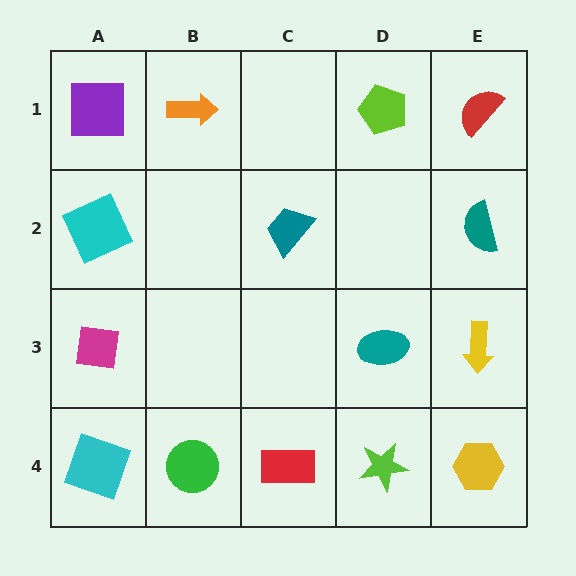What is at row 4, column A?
A cyan square.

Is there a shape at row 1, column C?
No, that cell is empty.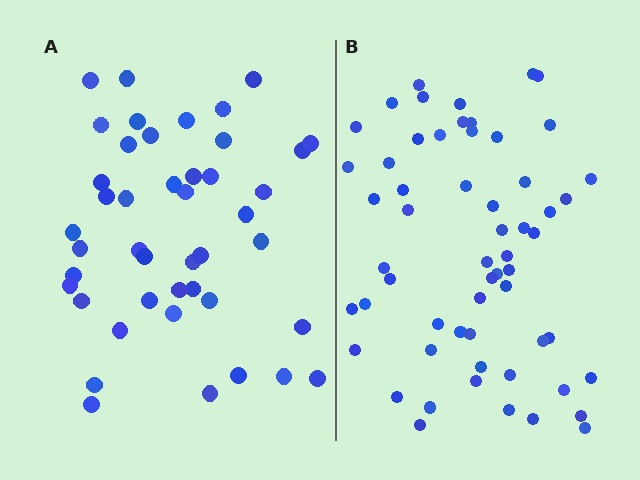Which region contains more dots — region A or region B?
Region B (the right region) has more dots.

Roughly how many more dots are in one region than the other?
Region B has approximately 15 more dots than region A.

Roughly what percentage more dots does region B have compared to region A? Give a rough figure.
About 30% more.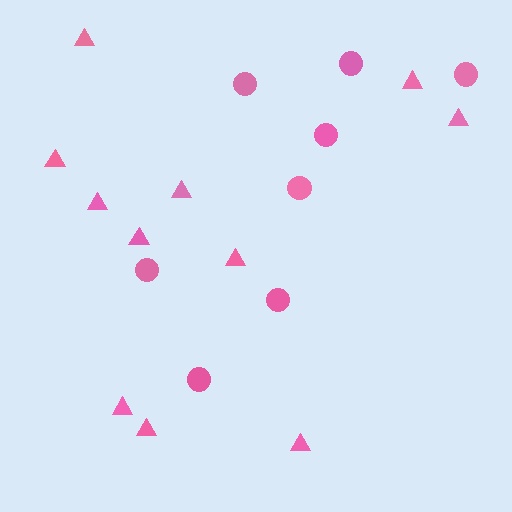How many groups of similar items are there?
There are 2 groups: one group of triangles (11) and one group of circles (8).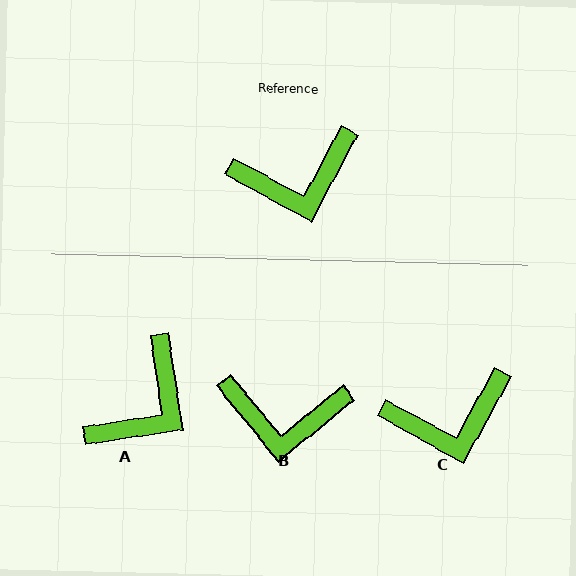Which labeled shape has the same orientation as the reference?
C.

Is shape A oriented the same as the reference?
No, it is off by about 37 degrees.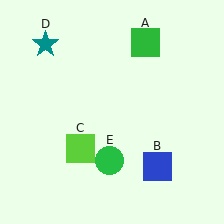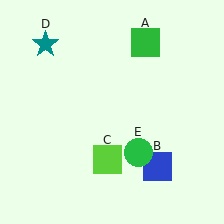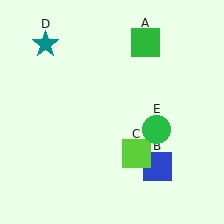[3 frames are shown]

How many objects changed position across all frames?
2 objects changed position: lime square (object C), green circle (object E).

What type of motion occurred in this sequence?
The lime square (object C), green circle (object E) rotated counterclockwise around the center of the scene.